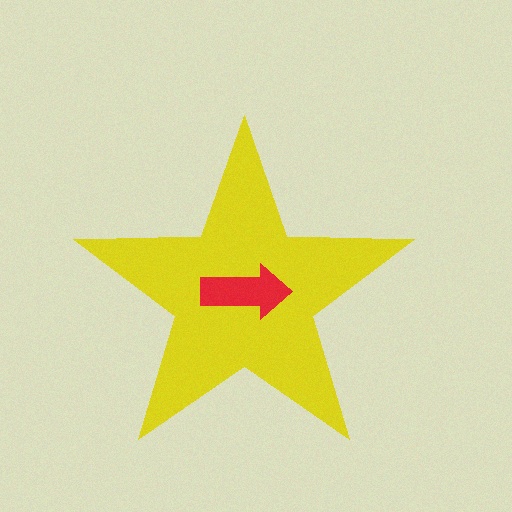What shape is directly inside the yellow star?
The red arrow.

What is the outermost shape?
The yellow star.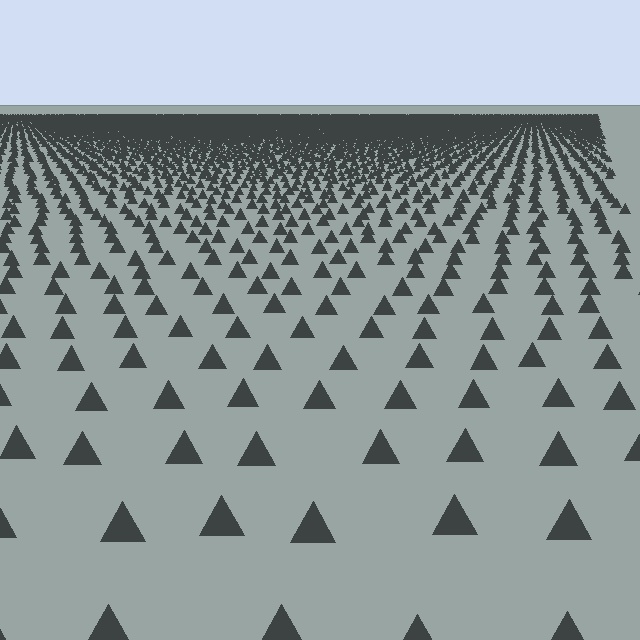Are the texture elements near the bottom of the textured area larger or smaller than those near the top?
Larger. Near the bottom, elements are closer to the viewer and appear at a bigger on-screen size.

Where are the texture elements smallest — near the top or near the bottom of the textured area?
Near the top.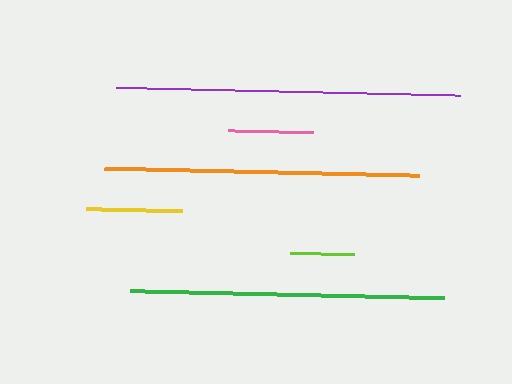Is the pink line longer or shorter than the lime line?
The pink line is longer than the lime line.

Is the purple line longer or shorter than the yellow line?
The purple line is longer than the yellow line.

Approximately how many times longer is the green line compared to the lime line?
The green line is approximately 4.9 times the length of the lime line.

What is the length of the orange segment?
The orange segment is approximately 314 pixels long.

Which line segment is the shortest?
The lime line is the shortest at approximately 64 pixels.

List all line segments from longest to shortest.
From longest to shortest: purple, orange, green, yellow, pink, lime.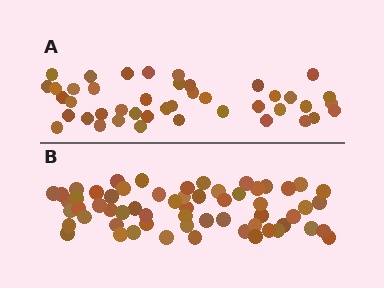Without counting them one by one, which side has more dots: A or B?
Region B (the bottom region) has more dots.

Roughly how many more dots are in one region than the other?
Region B has approximately 15 more dots than region A.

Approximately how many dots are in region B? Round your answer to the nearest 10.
About 60 dots.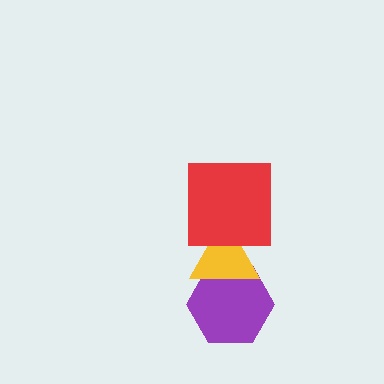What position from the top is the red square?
The red square is 1st from the top.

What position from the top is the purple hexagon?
The purple hexagon is 3rd from the top.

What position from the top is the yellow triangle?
The yellow triangle is 2nd from the top.